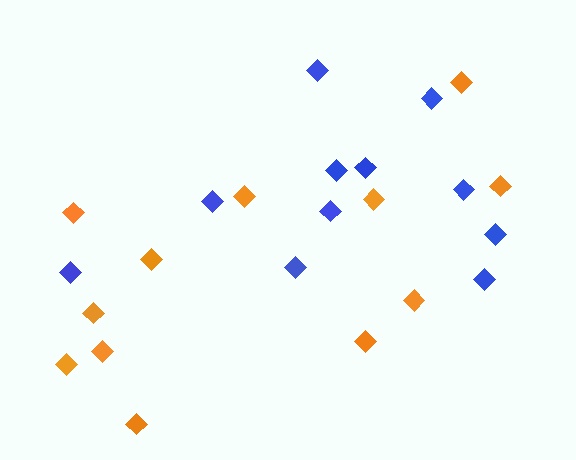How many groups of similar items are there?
There are 2 groups: one group of orange diamonds (12) and one group of blue diamonds (11).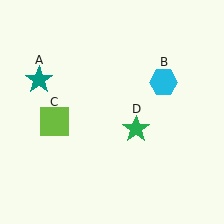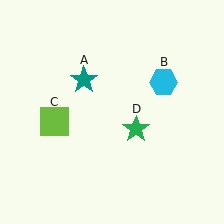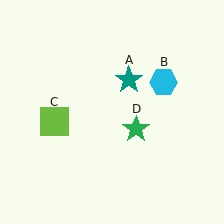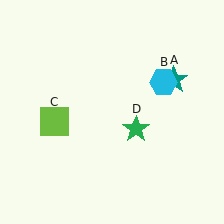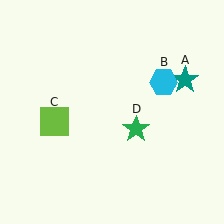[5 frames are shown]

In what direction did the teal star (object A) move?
The teal star (object A) moved right.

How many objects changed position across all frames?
1 object changed position: teal star (object A).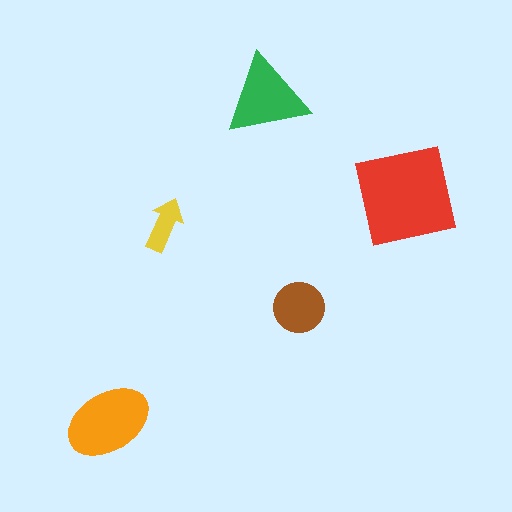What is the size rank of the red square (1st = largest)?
1st.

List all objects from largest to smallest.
The red square, the orange ellipse, the green triangle, the brown circle, the yellow arrow.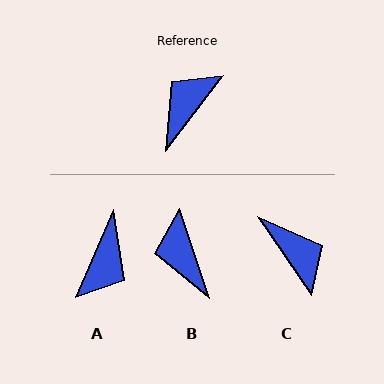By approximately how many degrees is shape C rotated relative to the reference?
Approximately 109 degrees clockwise.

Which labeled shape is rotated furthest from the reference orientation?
A, about 166 degrees away.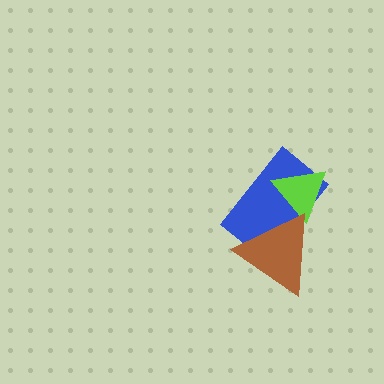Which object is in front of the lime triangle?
The brown triangle is in front of the lime triangle.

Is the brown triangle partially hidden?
No, no other shape covers it.